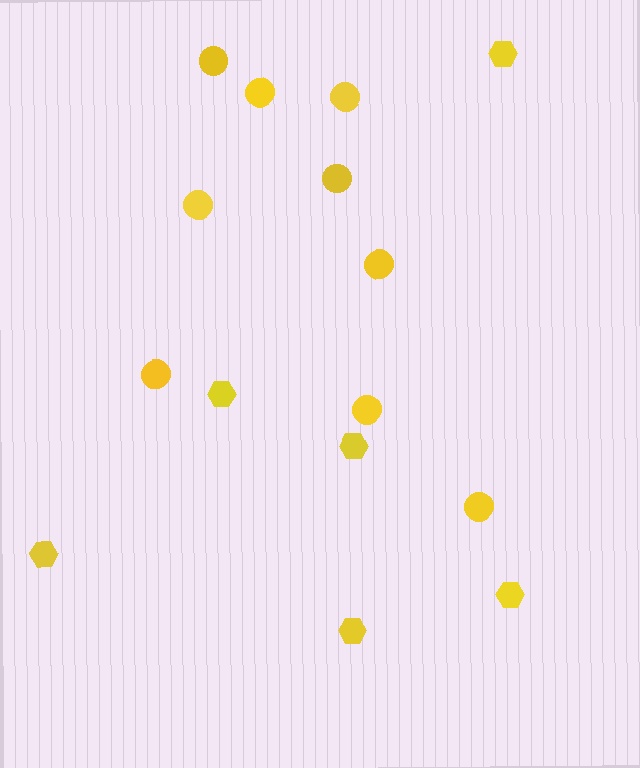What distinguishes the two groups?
There are 2 groups: one group of hexagons (6) and one group of circles (9).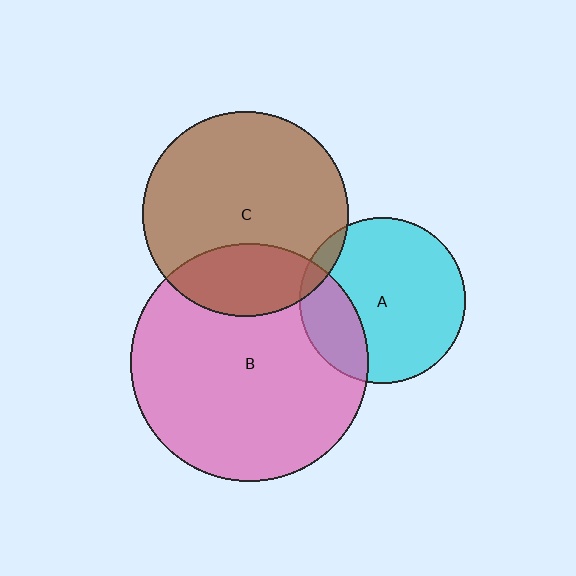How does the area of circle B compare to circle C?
Approximately 1.3 times.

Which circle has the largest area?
Circle B (pink).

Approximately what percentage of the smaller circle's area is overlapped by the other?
Approximately 25%.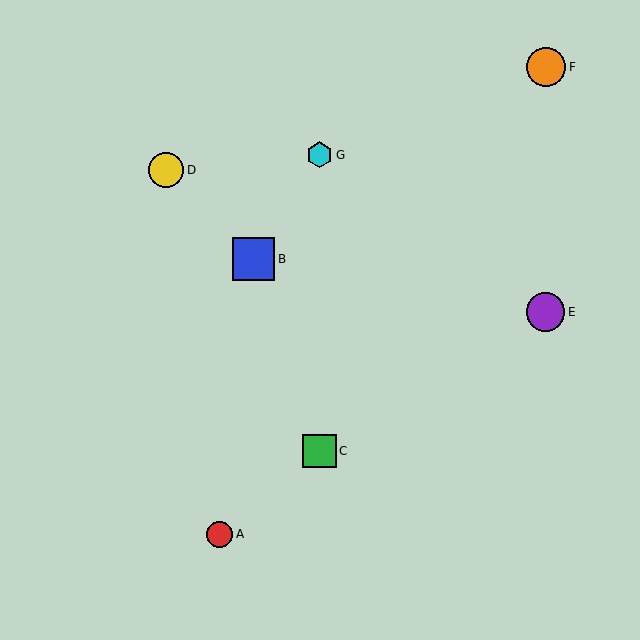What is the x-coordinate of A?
Object A is at x≈220.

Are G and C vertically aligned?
Yes, both are at x≈320.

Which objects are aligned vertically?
Objects C, G are aligned vertically.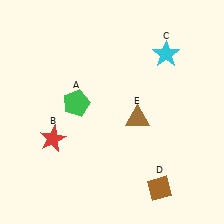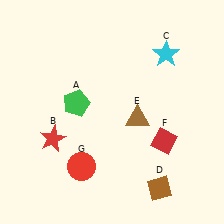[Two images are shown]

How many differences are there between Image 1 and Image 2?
There are 2 differences between the two images.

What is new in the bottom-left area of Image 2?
A red circle (G) was added in the bottom-left area of Image 2.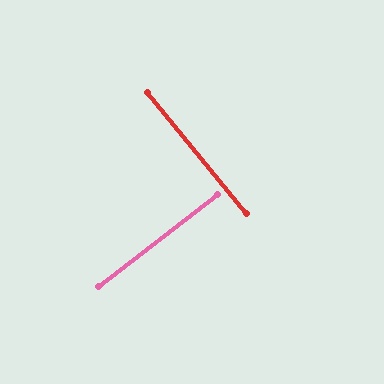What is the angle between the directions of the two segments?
Approximately 88 degrees.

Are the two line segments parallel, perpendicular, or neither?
Perpendicular — they meet at approximately 88°.